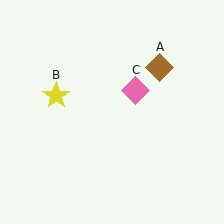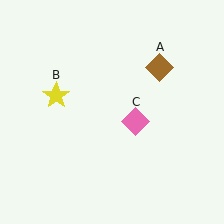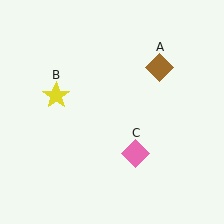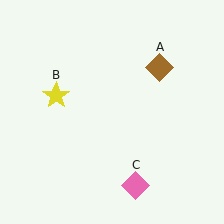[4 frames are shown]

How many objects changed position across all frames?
1 object changed position: pink diamond (object C).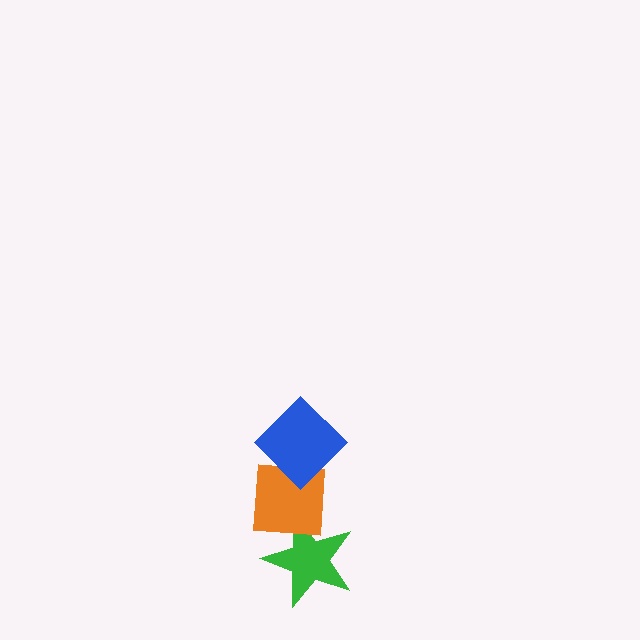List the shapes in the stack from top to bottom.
From top to bottom: the blue diamond, the orange square, the green star.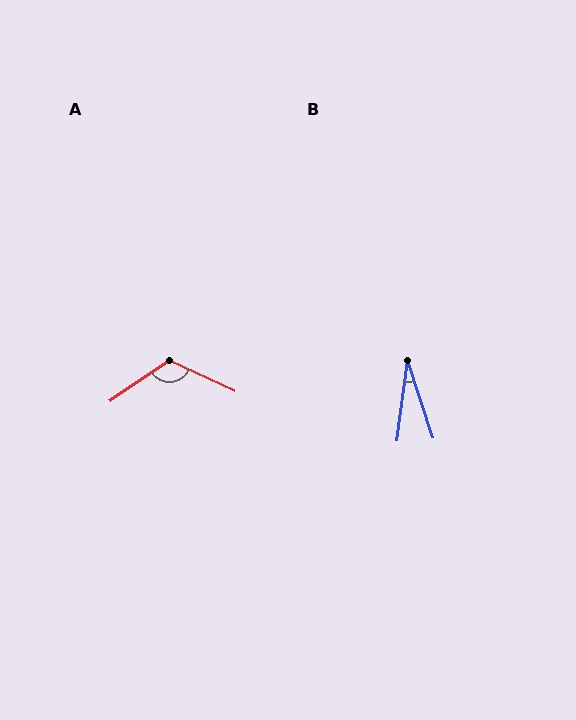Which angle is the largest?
A, at approximately 120 degrees.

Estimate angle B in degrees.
Approximately 26 degrees.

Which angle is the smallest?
B, at approximately 26 degrees.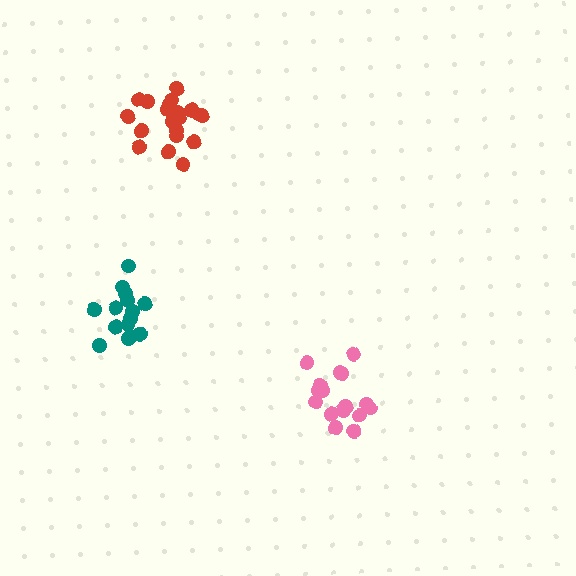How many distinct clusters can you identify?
There are 3 distinct clusters.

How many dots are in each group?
Group 1: 20 dots, Group 2: 16 dots, Group 3: 15 dots (51 total).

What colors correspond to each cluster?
The clusters are colored: red, pink, teal.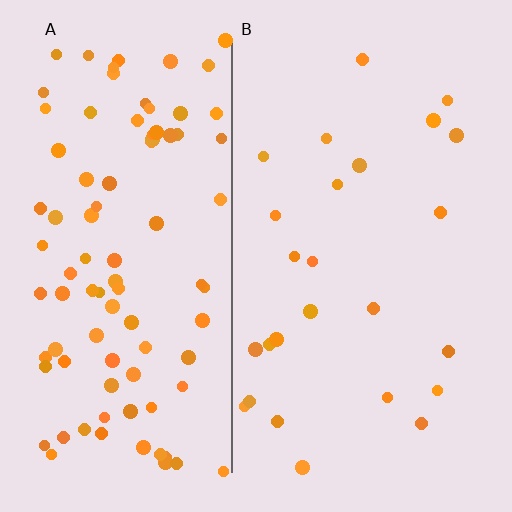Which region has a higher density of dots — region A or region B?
A (the left).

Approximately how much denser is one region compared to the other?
Approximately 3.6× — region A over region B.